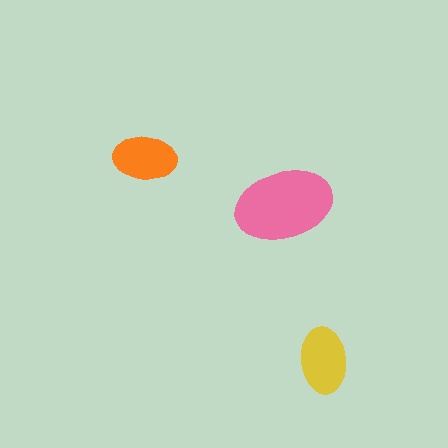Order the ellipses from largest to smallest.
the pink one, the yellow one, the orange one.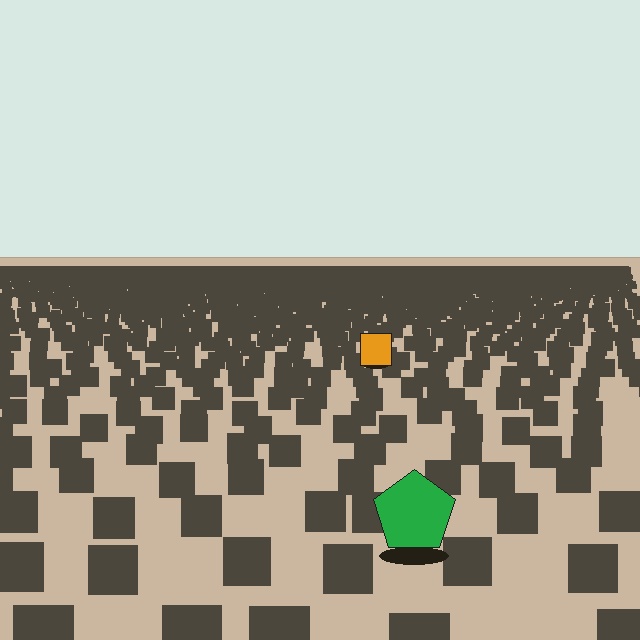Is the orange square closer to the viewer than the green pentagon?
No. The green pentagon is closer — you can tell from the texture gradient: the ground texture is coarser near it.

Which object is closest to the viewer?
The green pentagon is closest. The texture marks near it are larger and more spread out.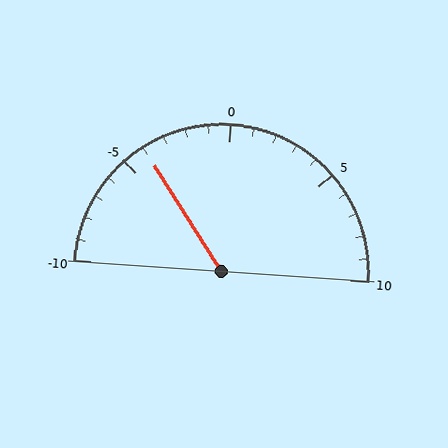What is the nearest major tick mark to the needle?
The nearest major tick mark is -5.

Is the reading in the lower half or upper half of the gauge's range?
The reading is in the lower half of the range (-10 to 10).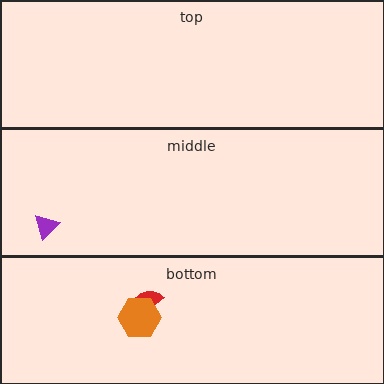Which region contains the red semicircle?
The bottom region.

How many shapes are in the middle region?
1.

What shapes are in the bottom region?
The red semicircle, the orange hexagon.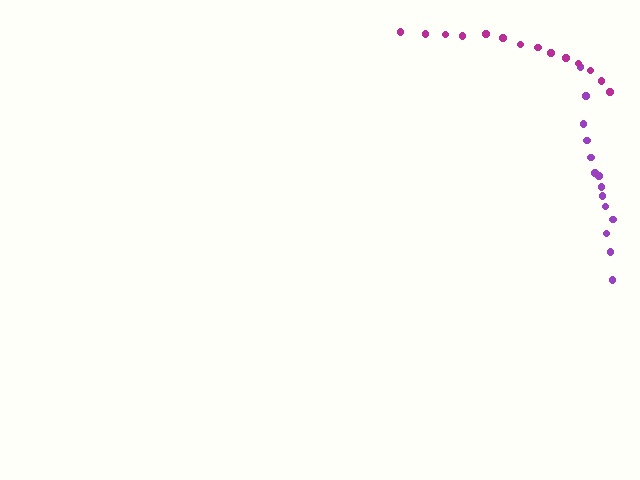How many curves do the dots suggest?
There are 2 distinct paths.